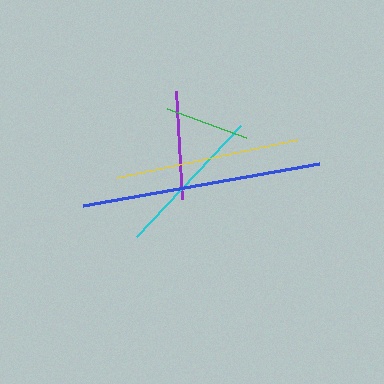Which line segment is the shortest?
The green line is the shortest at approximately 84 pixels.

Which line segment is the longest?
The blue line is the longest at approximately 240 pixels.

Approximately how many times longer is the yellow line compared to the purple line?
The yellow line is approximately 1.7 times the length of the purple line.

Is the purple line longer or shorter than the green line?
The purple line is longer than the green line.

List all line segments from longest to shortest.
From longest to shortest: blue, yellow, cyan, purple, green.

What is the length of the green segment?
The green segment is approximately 84 pixels long.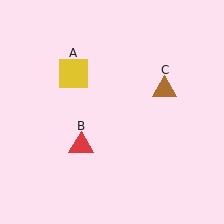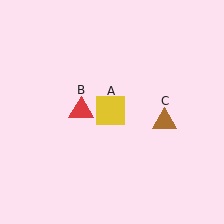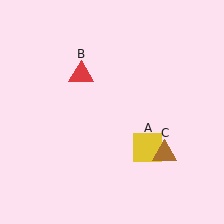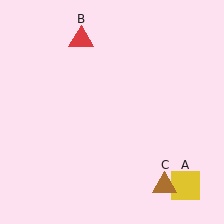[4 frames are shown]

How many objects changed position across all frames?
3 objects changed position: yellow square (object A), red triangle (object B), brown triangle (object C).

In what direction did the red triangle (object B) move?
The red triangle (object B) moved up.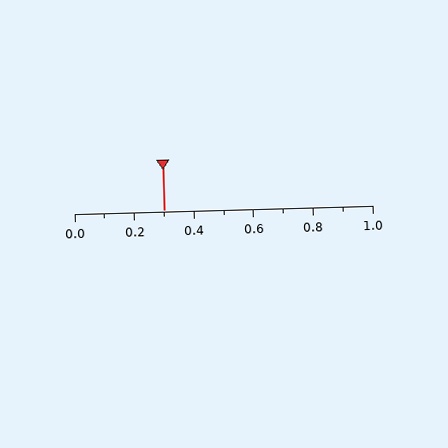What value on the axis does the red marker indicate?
The marker indicates approximately 0.3.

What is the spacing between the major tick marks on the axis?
The major ticks are spaced 0.2 apart.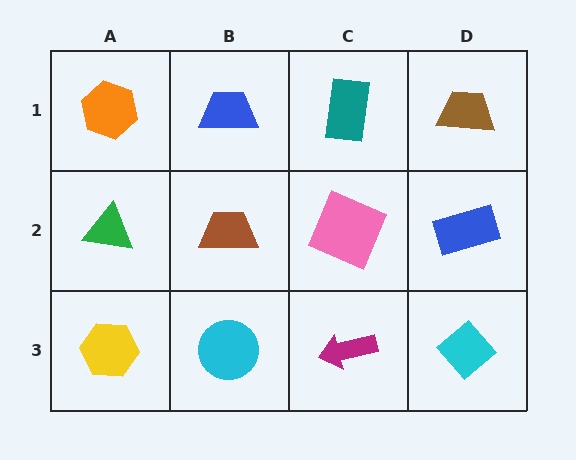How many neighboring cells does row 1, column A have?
2.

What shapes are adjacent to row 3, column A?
A green triangle (row 2, column A), a cyan circle (row 3, column B).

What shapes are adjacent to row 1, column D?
A blue rectangle (row 2, column D), a teal rectangle (row 1, column C).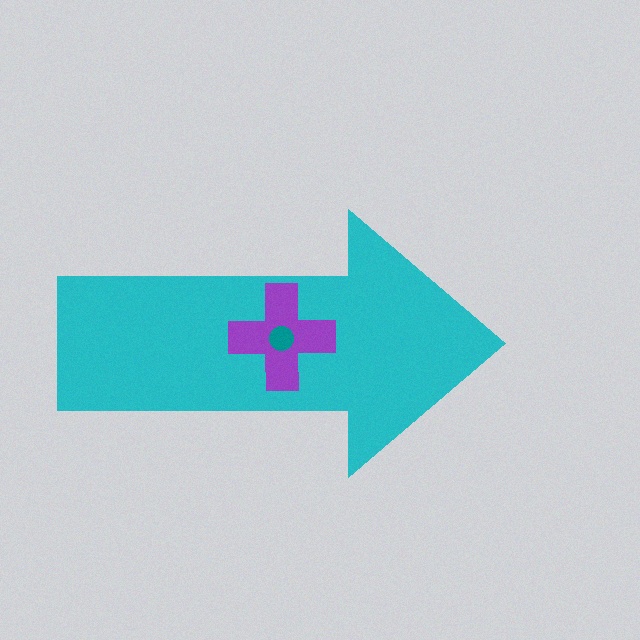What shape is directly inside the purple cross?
The teal circle.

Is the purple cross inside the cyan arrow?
Yes.